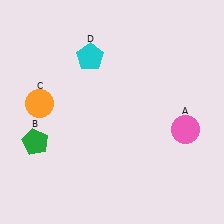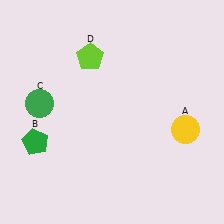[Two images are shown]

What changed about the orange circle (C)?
In Image 1, C is orange. In Image 2, it changed to green.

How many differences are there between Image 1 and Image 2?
There are 3 differences between the two images.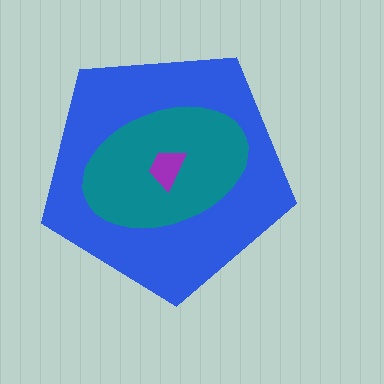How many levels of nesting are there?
3.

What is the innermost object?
The purple trapezoid.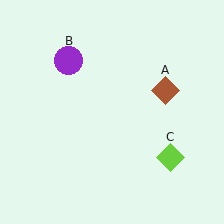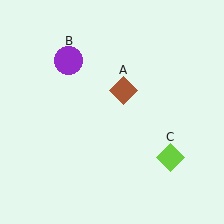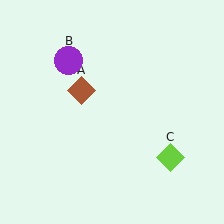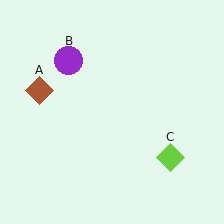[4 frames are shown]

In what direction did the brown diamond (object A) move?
The brown diamond (object A) moved left.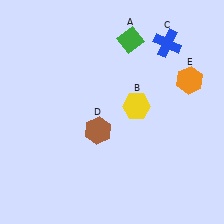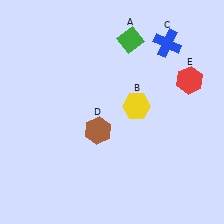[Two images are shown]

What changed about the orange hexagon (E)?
In Image 1, E is orange. In Image 2, it changed to red.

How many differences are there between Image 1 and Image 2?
There is 1 difference between the two images.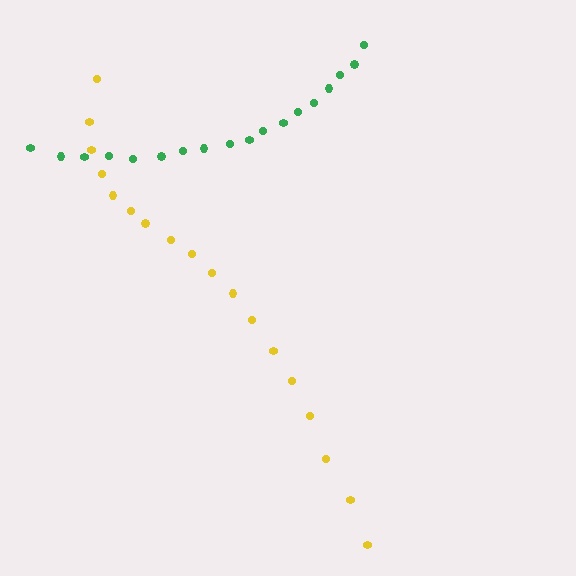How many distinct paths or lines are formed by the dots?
There are 2 distinct paths.